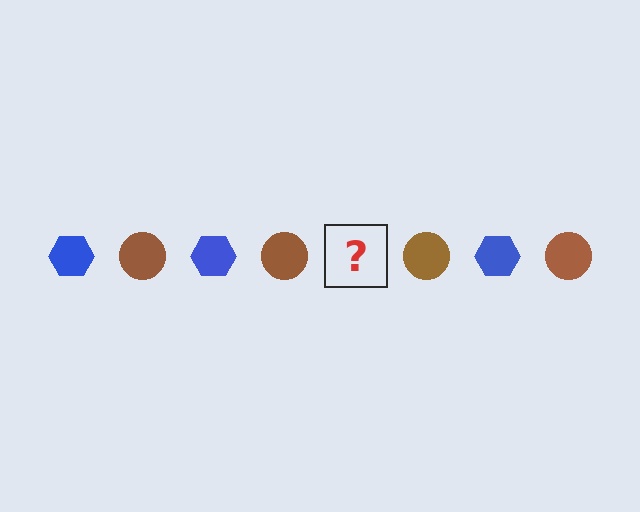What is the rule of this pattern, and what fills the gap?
The rule is that the pattern alternates between blue hexagon and brown circle. The gap should be filled with a blue hexagon.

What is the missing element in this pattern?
The missing element is a blue hexagon.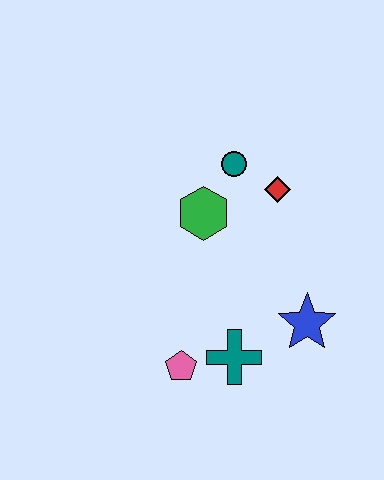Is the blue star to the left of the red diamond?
No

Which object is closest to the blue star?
The teal cross is closest to the blue star.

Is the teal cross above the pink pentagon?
Yes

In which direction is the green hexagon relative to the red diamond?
The green hexagon is to the left of the red diamond.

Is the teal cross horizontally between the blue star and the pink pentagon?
Yes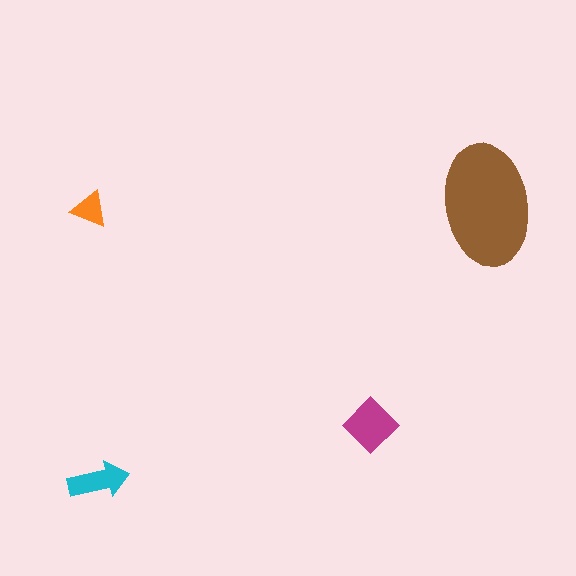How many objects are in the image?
There are 4 objects in the image.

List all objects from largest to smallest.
The brown ellipse, the magenta diamond, the cyan arrow, the orange triangle.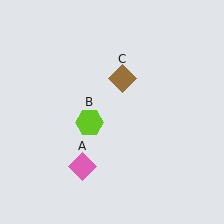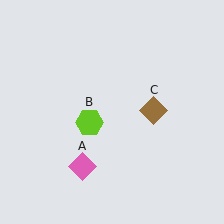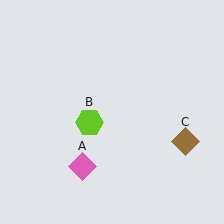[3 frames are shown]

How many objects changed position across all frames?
1 object changed position: brown diamond (object C).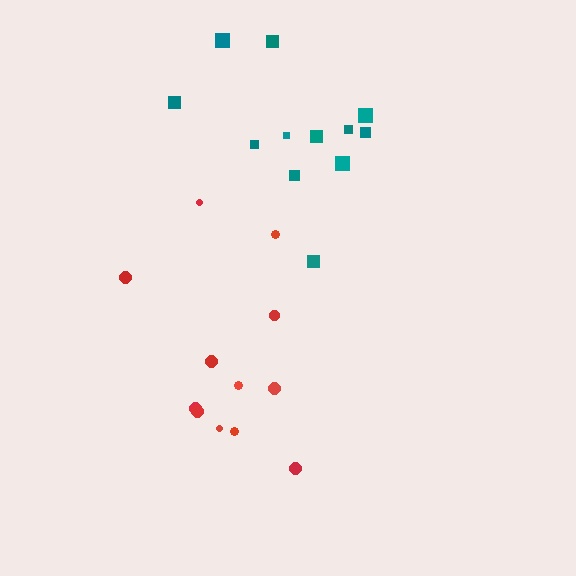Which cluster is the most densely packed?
Teal.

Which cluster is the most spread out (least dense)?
Red.